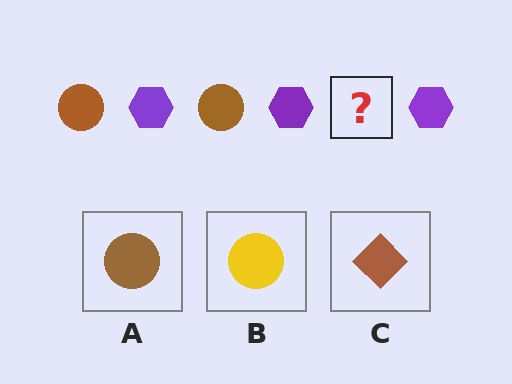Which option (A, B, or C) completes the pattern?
A.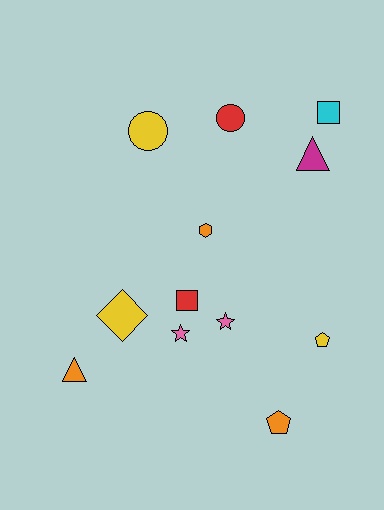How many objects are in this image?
There are 12 objects.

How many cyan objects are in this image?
There is 1 cyan object.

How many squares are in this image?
There are 2 squares.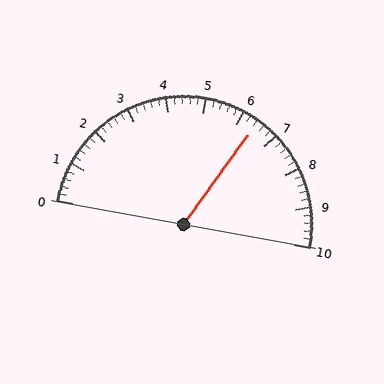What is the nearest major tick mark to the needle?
The nearest major tick mark is 6.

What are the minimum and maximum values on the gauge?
The gauge ranges from 0 to 10.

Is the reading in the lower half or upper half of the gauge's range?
The reading is in the upper half of the range (0 to 10).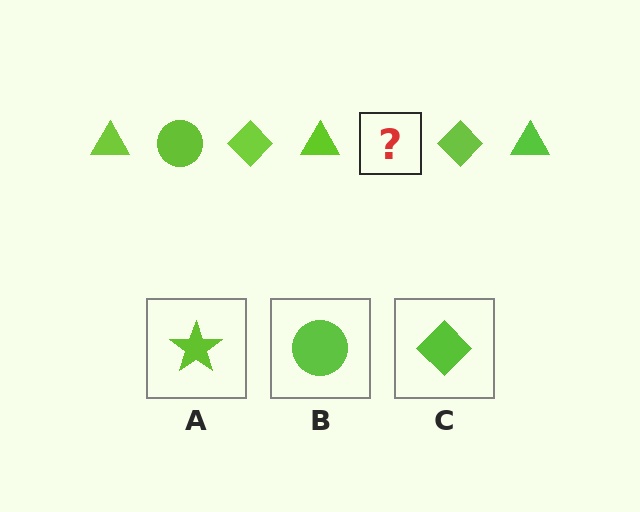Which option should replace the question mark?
Option B.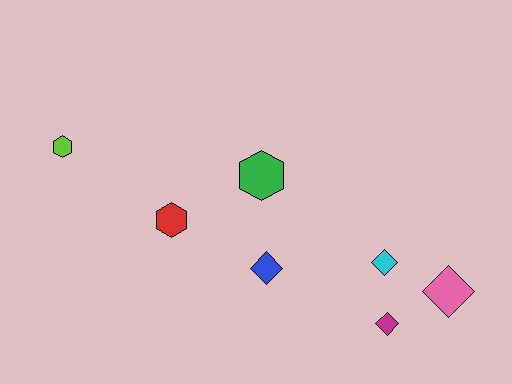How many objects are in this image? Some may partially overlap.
There are 7 objects.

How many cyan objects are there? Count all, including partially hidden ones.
There is 1 cyan object.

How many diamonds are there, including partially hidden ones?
There are 4 diamonds.